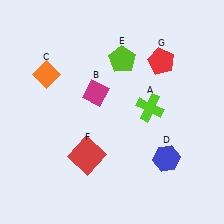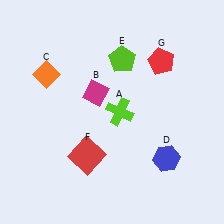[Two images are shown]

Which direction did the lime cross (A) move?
The lime cross (A) moved left.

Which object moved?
The lime cross (A) moved left.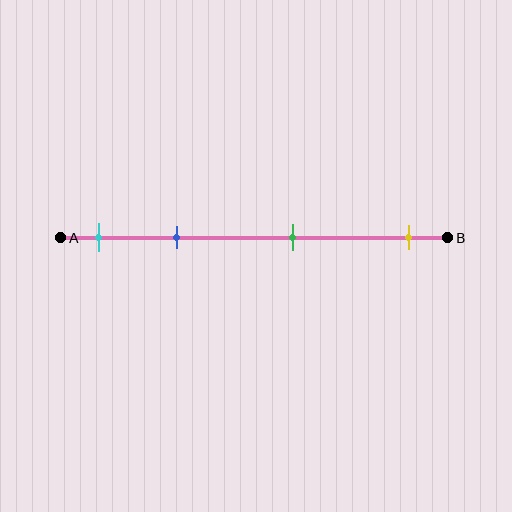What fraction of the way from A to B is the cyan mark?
The cyan mark is approximately 10% (0.1) of the way from A to B.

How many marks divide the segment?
There are 4 marks dividing the segment.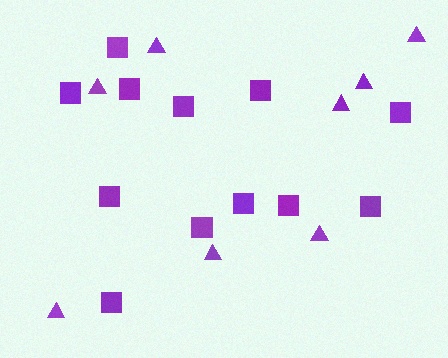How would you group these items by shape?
There are 2 groups: one group of squares (12) and one group of triangles (8).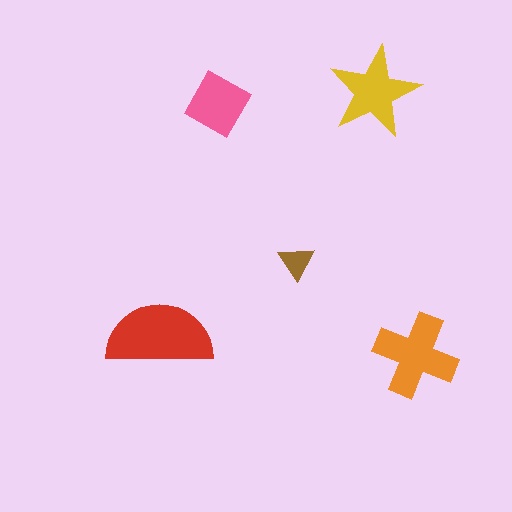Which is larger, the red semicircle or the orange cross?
The red semicircle.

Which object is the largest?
The red semicircle.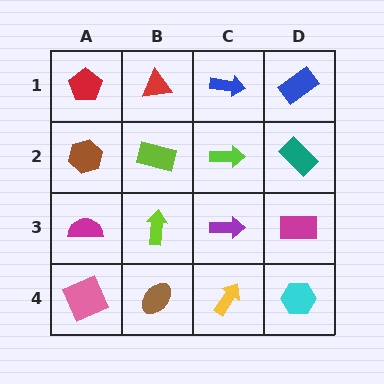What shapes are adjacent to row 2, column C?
A blue arrow (row 1, column C), a purple arrow (row 3, column C), a lime rectangle (row 2, column B), a teal rectangle (row 2, column D).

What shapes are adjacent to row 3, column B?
A lime rectangle (row 2, column B), a brown ellipse (row 4, column B), a magenta semicircle (row 3, column A), a purple arrow (row 3, column C).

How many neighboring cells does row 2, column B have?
4.